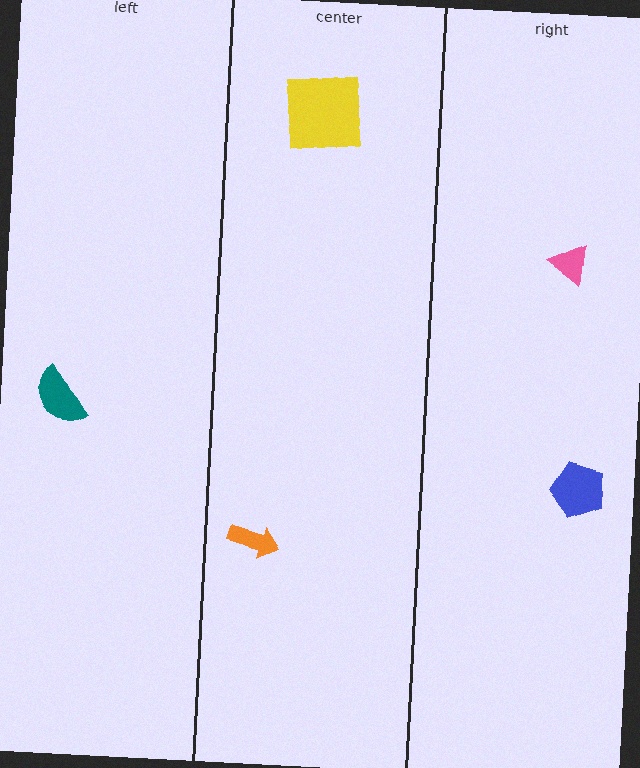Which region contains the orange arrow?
The center region.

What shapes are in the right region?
The pink triangle, the blue pentagon.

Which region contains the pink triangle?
The right region.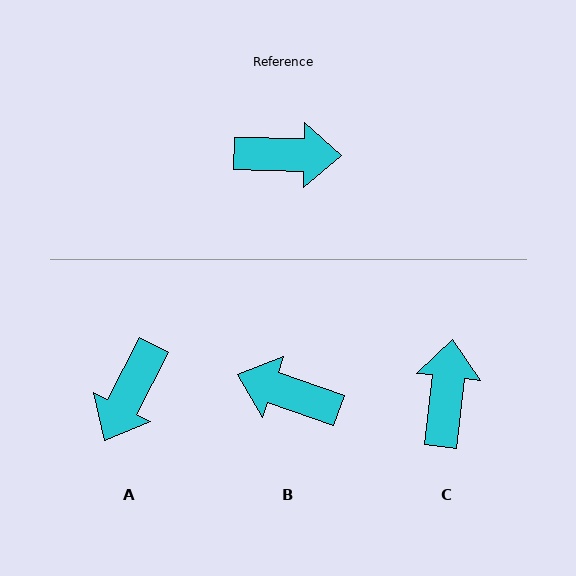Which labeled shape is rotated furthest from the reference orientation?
B, about 162 degrees away.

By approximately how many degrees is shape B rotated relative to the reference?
Approximately 162 degrees counter-clockwise.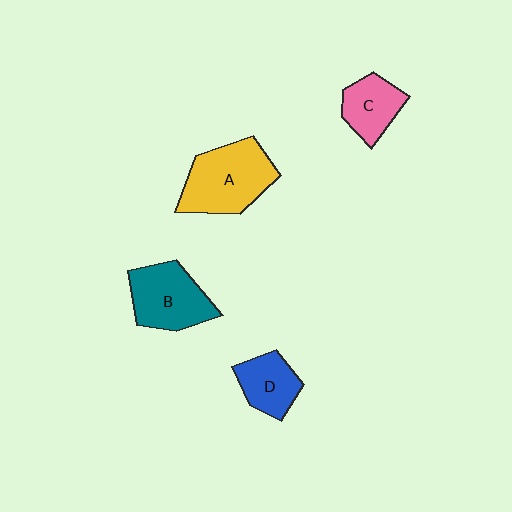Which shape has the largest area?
Shape A (yellow).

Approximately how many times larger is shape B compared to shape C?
Approximately 1.5 times.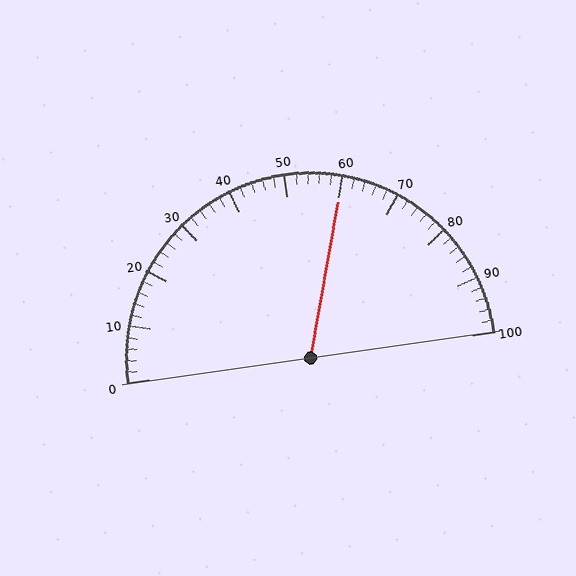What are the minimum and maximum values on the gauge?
The gauge ranges from 0 to 100.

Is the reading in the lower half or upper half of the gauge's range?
The reading is in the upper half of the range (0 to 100).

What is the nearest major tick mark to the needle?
The nearest major tick mark is 60.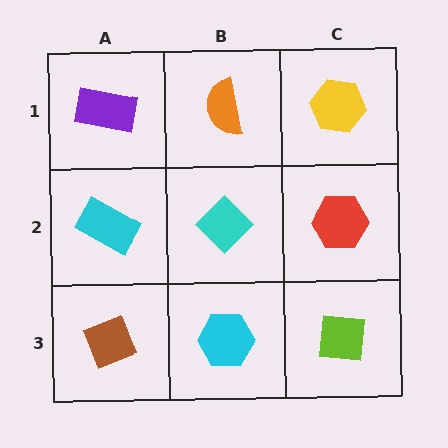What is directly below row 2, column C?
A lime square.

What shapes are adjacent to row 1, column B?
A cyan diamond (row 2, column B), a purple rectangle (row 1, column A), a yellow hexagon (row 1, column C).